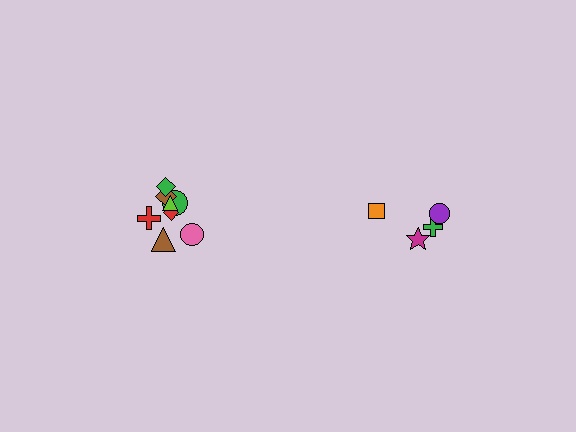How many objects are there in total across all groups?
There are 12 objects.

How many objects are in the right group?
There are 4 objects.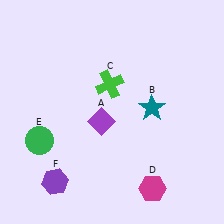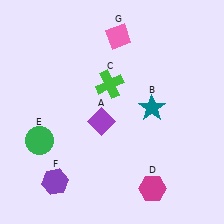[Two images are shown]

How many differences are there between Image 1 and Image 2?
There is 1 difference between the two images.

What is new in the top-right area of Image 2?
A pink diamond (G) was added in the top-right area of Image 2.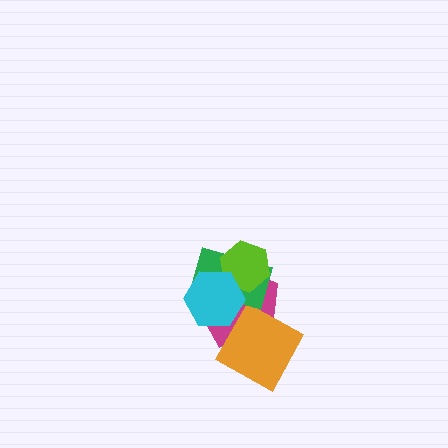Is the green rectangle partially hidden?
Yes, it is partially covered by another shape.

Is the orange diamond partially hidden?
Yes, it is partially covered by another shape.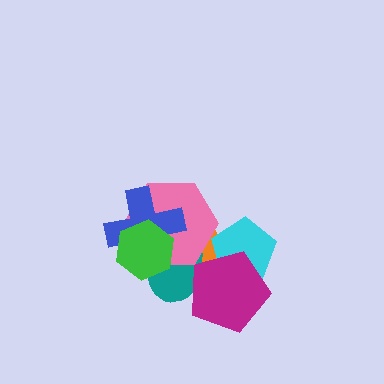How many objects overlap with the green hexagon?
3 objects overlap with the green hexagon.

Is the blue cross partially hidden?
Yes, it is partially covered by another shape.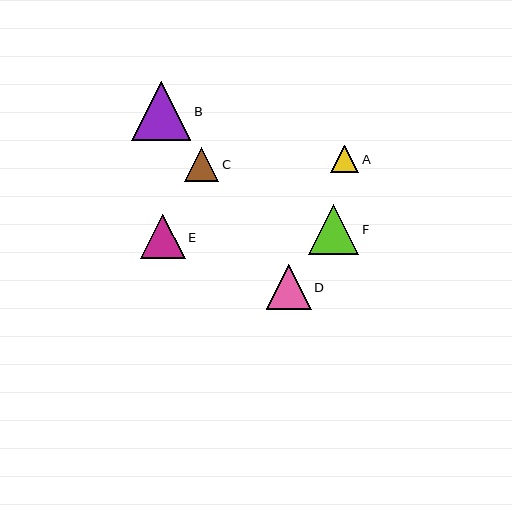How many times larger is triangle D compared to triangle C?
Triangle D is approximately 1.3 times the size of triangle C.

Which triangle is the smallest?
Triangle A is the smallest with a size of approximately 28 pixels.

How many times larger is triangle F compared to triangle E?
Triangle F is approximately 1.1 times the size of triangle E.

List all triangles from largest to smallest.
From largest to smallest: B, F, D, E, C, A.